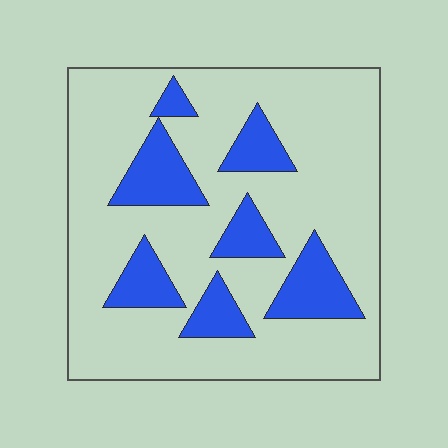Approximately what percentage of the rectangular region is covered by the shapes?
Approximately 20%.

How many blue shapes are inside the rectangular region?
7.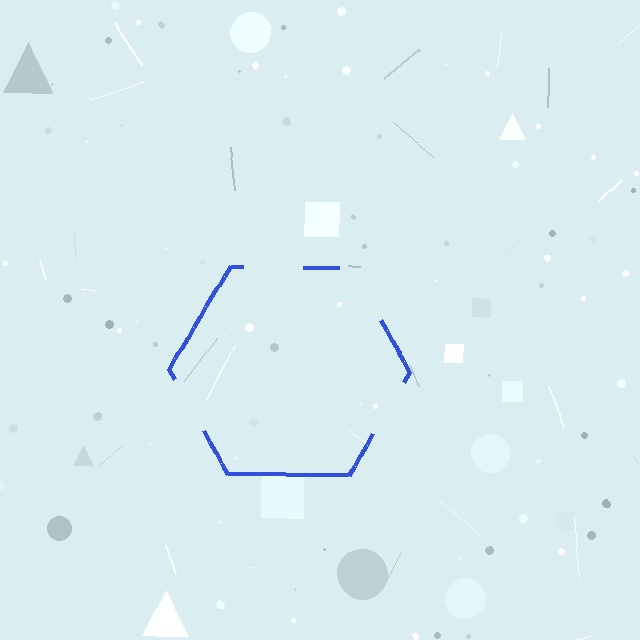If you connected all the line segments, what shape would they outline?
They would outline a hexagon.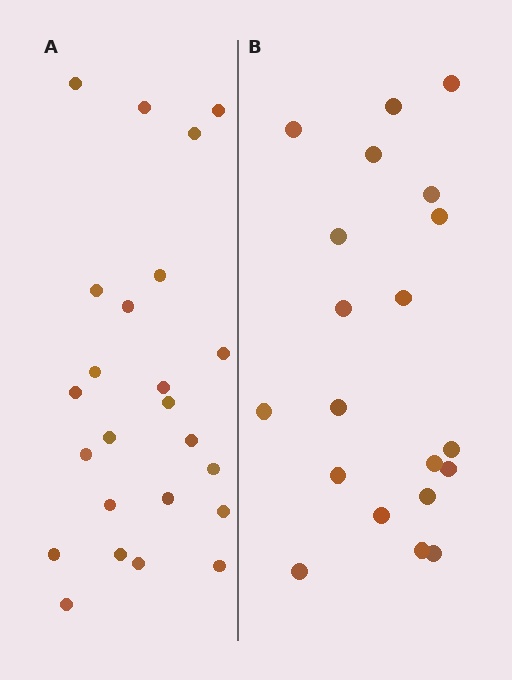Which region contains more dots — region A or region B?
Region A (the left region) has more dots.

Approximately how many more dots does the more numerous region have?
Region A has about 4 more dots than region B.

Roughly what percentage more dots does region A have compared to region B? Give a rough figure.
About 20% more.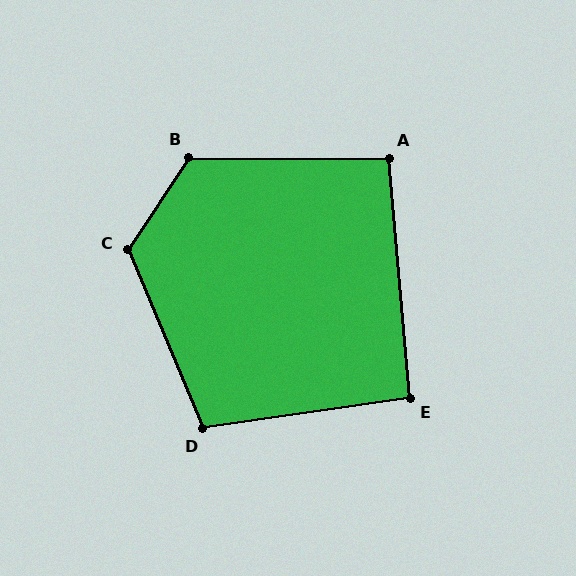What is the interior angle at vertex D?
Approximately 104 degrees (obtuse).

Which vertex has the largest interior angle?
C, at approximately 124 degrees.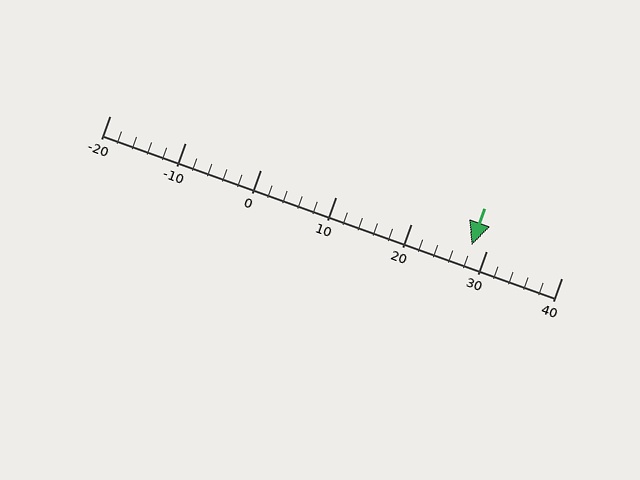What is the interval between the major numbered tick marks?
The major tick marks are spaced 10 units apart.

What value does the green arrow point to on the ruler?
The green arrow points to approximately 28.